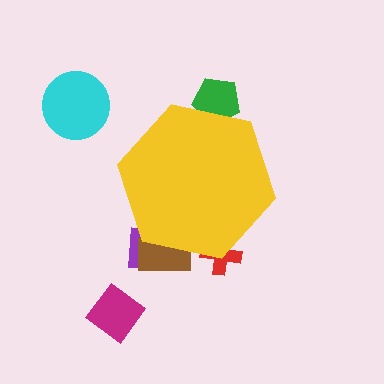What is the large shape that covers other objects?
A yellow hexagon.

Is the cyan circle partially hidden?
No, the cyan circle is fully visible.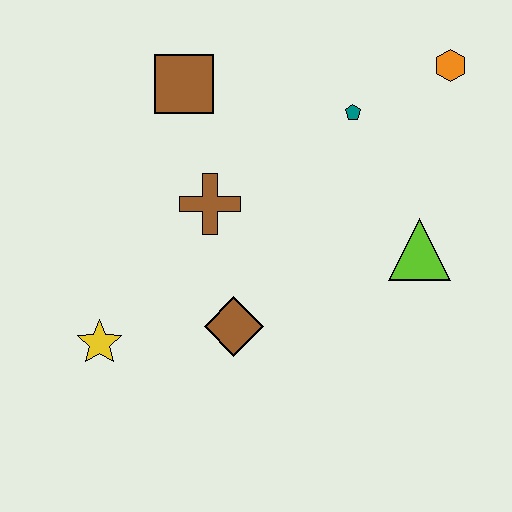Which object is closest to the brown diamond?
The brown cross is closest to the brown diamond.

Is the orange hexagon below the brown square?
No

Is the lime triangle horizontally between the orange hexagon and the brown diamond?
Yes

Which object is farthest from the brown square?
The lime triangle is farthest from the brown square.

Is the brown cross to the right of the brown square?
Yes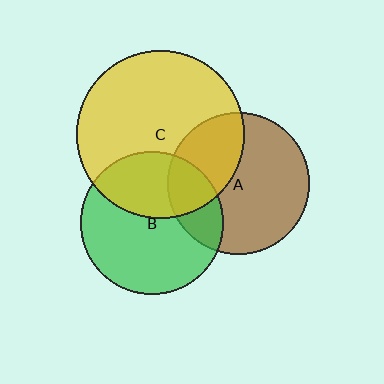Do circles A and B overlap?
Yes.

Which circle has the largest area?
Circle C (yellow).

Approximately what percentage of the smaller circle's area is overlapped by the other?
Approximately 20%.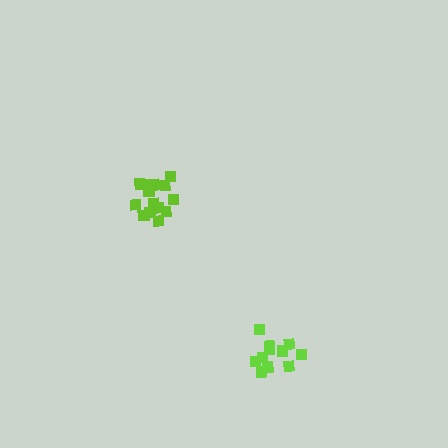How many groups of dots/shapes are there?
There are 2 groups.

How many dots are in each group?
Group 1: 12 dots, Group 2: 14 dots (26 total).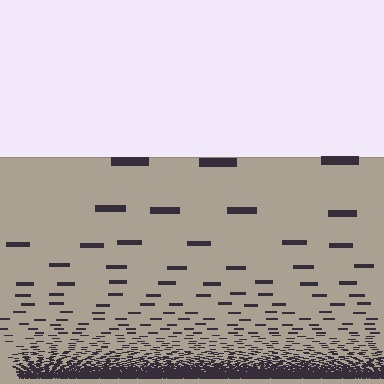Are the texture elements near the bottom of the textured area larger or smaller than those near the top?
Smaller. The gradient is inverted — elements near the bottom are smaller and denser.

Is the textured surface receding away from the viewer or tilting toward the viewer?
The surface appears to tilt toward the viewer. Texture elements get larger and sparser toward the top.